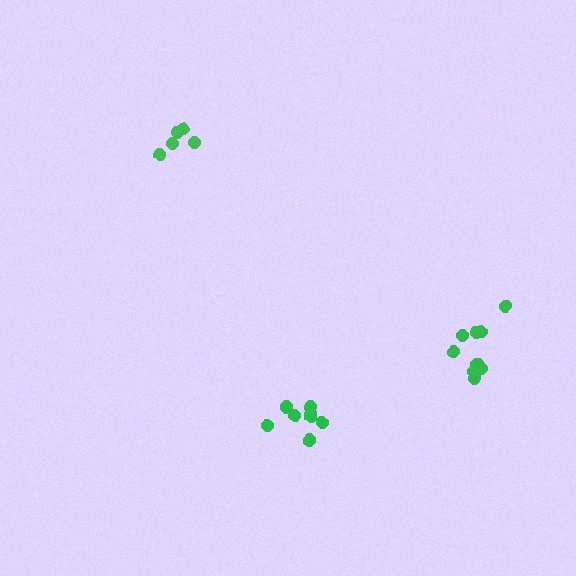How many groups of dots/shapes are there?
There are 3 groups.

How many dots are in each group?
Group 1: 9 dots, Group 2: 8 dots, Group 3: 5 dots (22 total).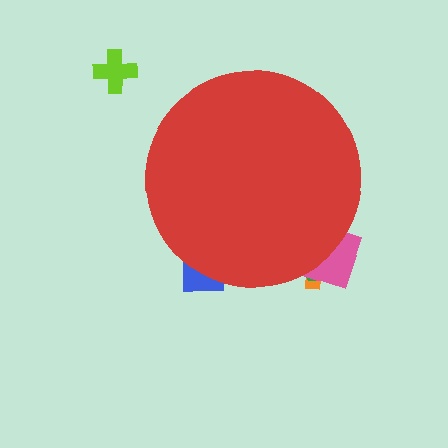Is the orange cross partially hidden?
Yes, the orange cross is partially hidden behind the red circle.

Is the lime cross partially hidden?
No, the lime cross is fully visible.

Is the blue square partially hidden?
Yes, the blue square is partially hidden behind the red circle.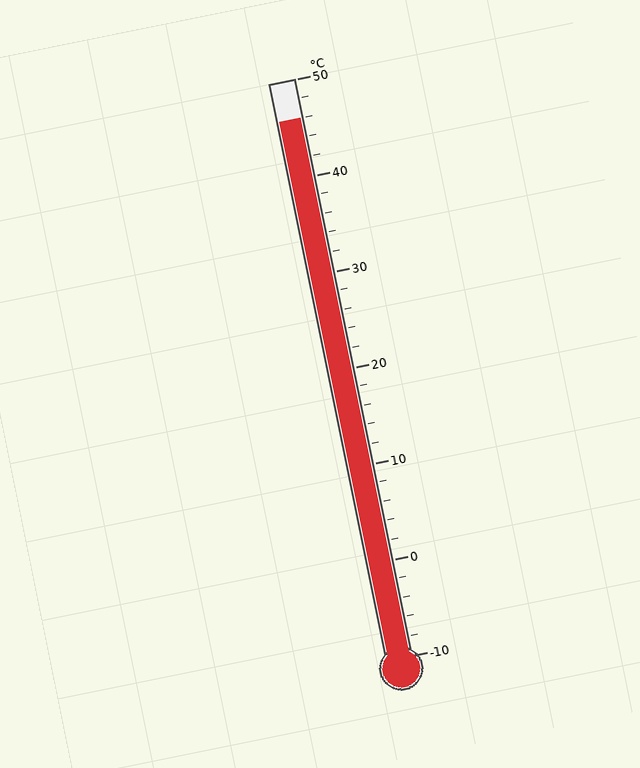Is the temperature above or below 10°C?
The temperature is above 10°C.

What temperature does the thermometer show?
The thermometer shows approximately 46°C.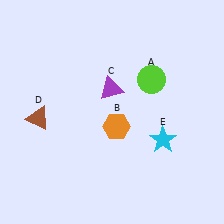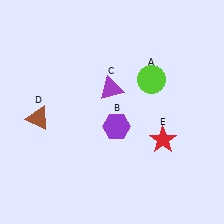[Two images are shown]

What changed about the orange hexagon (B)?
In Image 1, B is orange. In Image 2, it changed to purple.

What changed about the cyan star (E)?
In Image 1, E is cyan. In Image 2, it changed to red.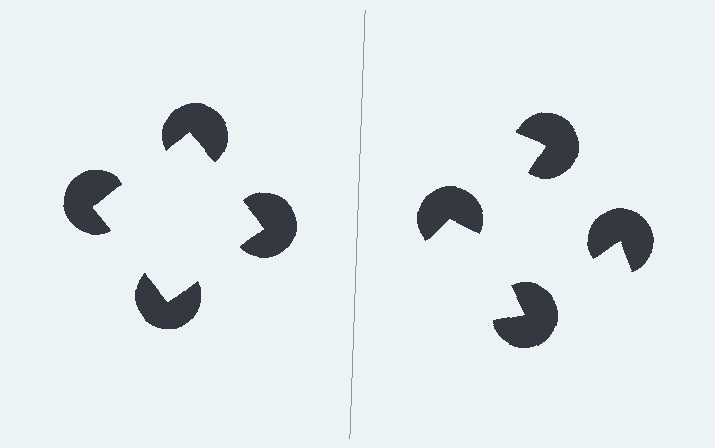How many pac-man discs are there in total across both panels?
8 — 4 on each side.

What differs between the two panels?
The pac-man discs are positioned identically on both sides; only the wedge orientations differ. On the left they align to a square; on the right they are misaligned.